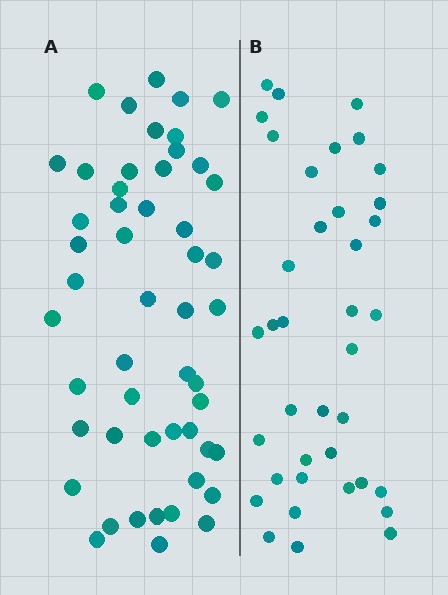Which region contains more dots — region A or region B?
Region A (the left region) has more dots.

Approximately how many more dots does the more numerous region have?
Region A has approximately 15 more dots than region B.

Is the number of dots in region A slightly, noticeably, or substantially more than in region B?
Region A has noticeably more, but not dramatically so. The ratio is roughly 1.3 to 1.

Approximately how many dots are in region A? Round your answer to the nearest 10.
About 50 dots. (The exact count is 51, which rounds to 50.)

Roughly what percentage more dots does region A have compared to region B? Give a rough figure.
About 35% more.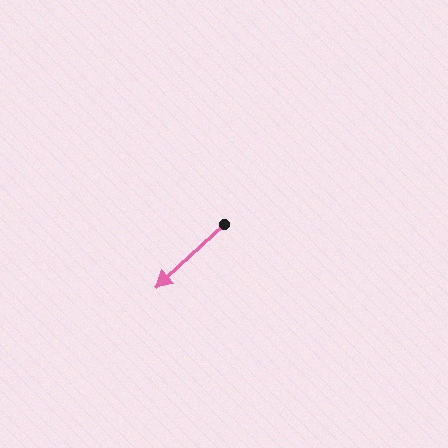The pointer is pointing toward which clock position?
Roughly 8 o'clock.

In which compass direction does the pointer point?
Southwest.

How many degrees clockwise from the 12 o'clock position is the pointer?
Approximately 227 degrees.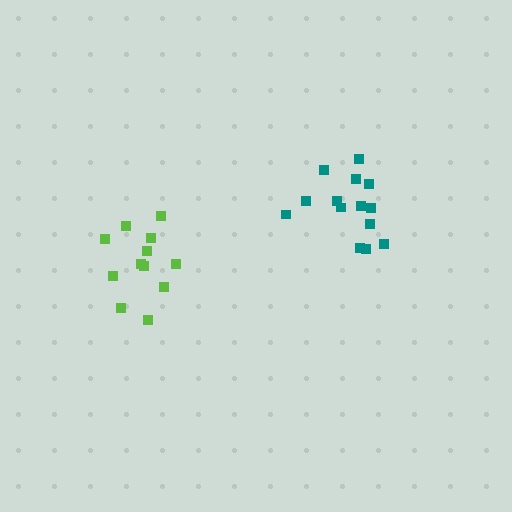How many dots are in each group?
Group 1: 12 dots, Group 2: 14 dots (26 total).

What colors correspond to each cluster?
The clusters are colored: lime, teal.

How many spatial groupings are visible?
There are 2 spatial groupings.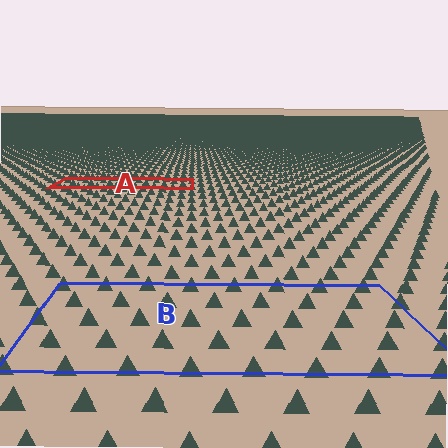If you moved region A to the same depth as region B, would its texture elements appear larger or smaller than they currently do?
They would appear larger. At a closer depth, the same texture elements are projected at a bigger on-screen size.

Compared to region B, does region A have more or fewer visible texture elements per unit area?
Region A has more texture elements per unit area — they are packed more densely because it is farther away.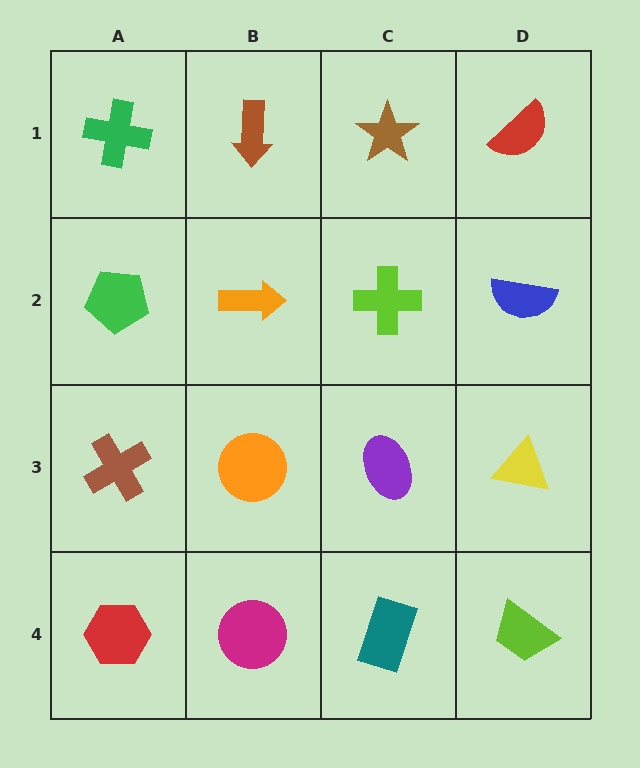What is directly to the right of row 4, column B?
A teal rectangle.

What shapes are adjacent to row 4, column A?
A brown cross (row 3, column A), a magenta circle (row 4, column B).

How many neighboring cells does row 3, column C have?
4.